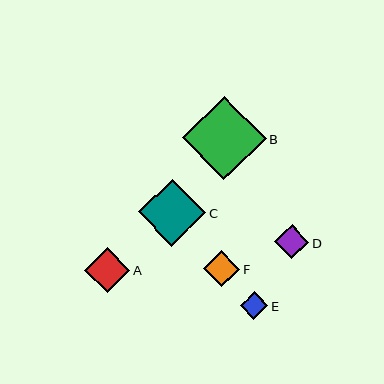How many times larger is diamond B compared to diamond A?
Diamond B is approximately 1.8 times the size of diamond A.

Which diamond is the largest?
Diamond B is the largest with a size of approximately 83 pixels.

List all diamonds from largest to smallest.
From largest to smallest: B, C, A, F, D, E.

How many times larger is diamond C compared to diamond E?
Diamond C is approximately 2.4 times the size of diamond E.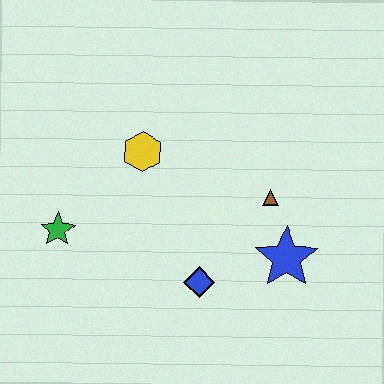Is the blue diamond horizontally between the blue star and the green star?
Yes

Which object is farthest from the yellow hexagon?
The blue star is farthest from the yellow hexagon.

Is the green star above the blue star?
Yes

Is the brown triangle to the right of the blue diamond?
Yes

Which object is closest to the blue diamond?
The blue star is closest to the blue diamond.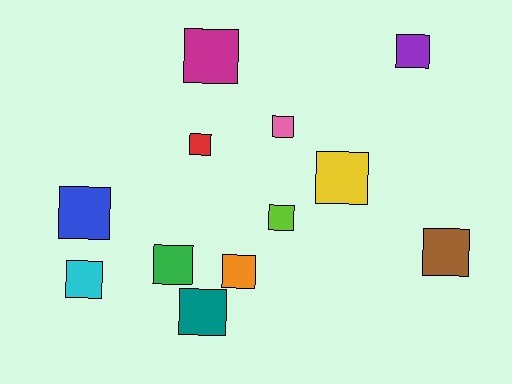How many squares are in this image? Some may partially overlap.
There are 12 squares.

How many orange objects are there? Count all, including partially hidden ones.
There is 1 orange object.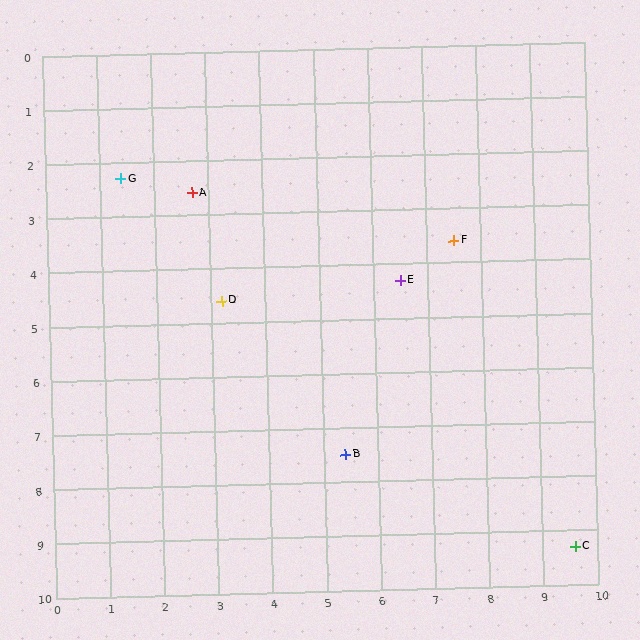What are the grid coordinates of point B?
Point B is at approximately (5.4, 7.5).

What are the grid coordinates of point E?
Point E is at approximately (6.5, 4.3).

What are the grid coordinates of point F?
Point F is at approximately (7.5, 3.6).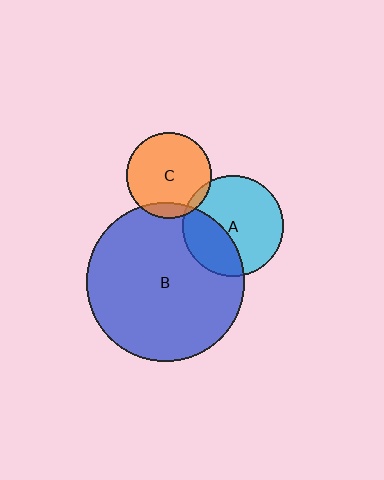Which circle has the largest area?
Circle B (blue).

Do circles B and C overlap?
Yes.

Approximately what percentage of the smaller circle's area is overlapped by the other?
Approximately 10%.